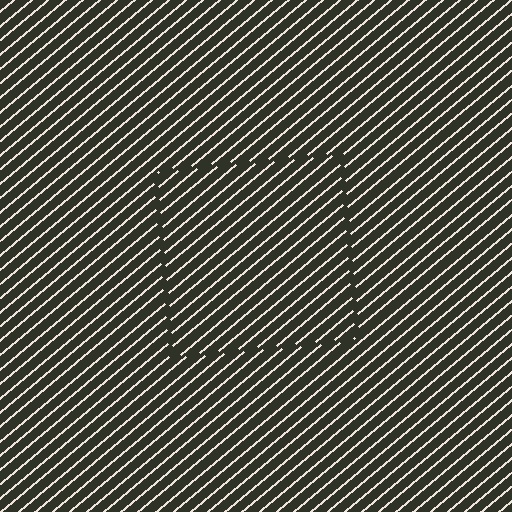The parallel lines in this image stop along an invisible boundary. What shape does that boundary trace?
An illusory square. The interior of the shape contains the same grating, shifted by half a period — the contour is defined by the phase discontinuity where line-ends from the inner and outer gratings abut.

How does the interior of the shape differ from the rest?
The interior of the shape contains the same grating, shifted by half a period — the contour is defined by the phase discontinuity where line-ends from the inner and outer gratings abut.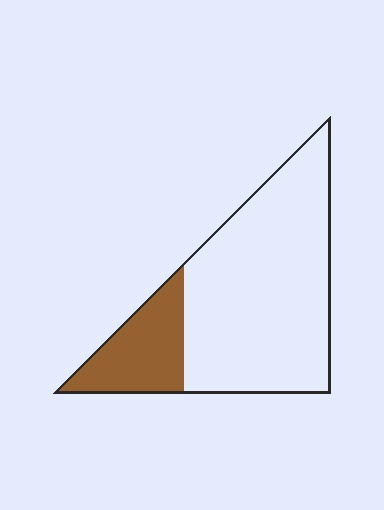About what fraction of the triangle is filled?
About one fifth (1/5).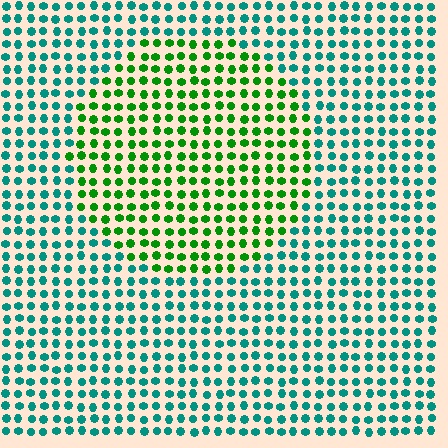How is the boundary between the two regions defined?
The boundary is defined purely by a slight shift in hue (about 51 degrees). Spacing, size, and orientation are identical on both sides.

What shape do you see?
I see a circle.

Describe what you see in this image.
The image is filled with small teal elements in a uniform arrangement. A circle-shaped region is visible where the elements are tinted to a slightly different hue, forming a subtle color boundary.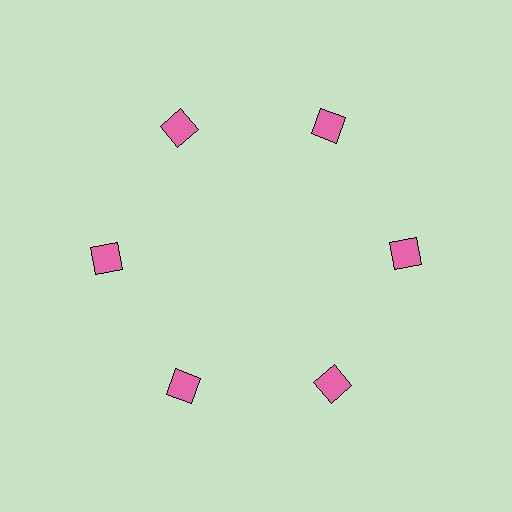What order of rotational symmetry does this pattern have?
This pattern has 6-fold rotational symmetry.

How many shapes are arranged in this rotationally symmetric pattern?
There are 6 shapes, arranged in 6 groups of 1.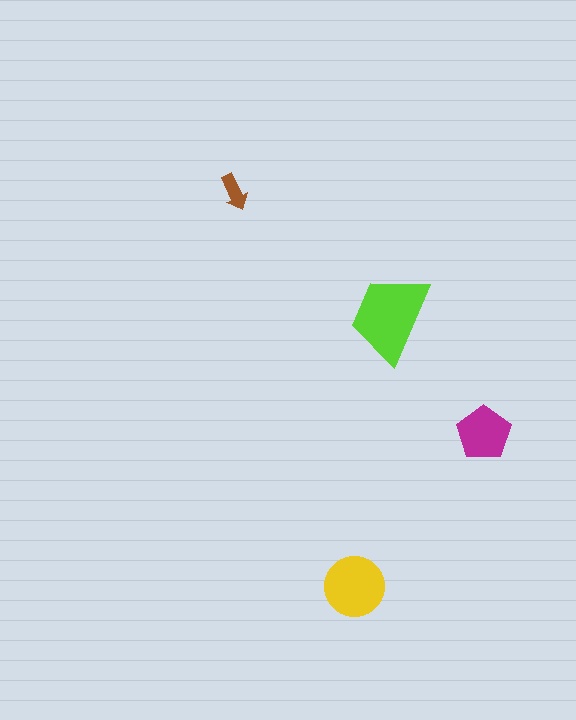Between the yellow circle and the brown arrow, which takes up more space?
The yellow circle.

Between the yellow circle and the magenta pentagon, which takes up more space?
The yellow circle.